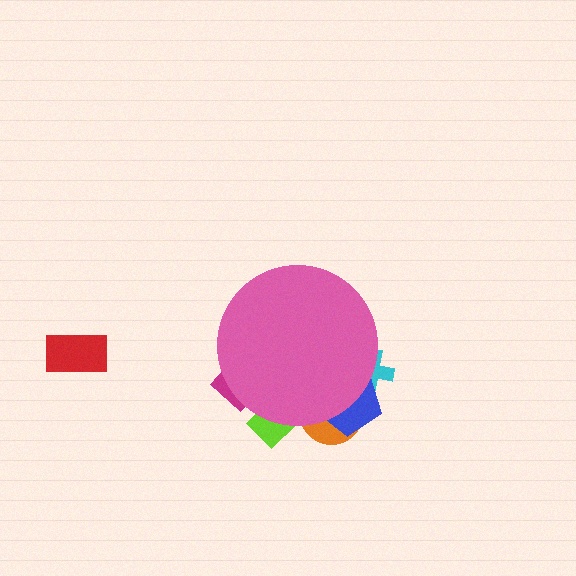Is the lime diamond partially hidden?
Yes, the lime diamond is partially hidden behind the pink circle.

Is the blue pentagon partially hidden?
Yes, the blue pentagon is partially hidden behind the pink circle.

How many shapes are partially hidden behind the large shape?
5 shapes are partially hidden.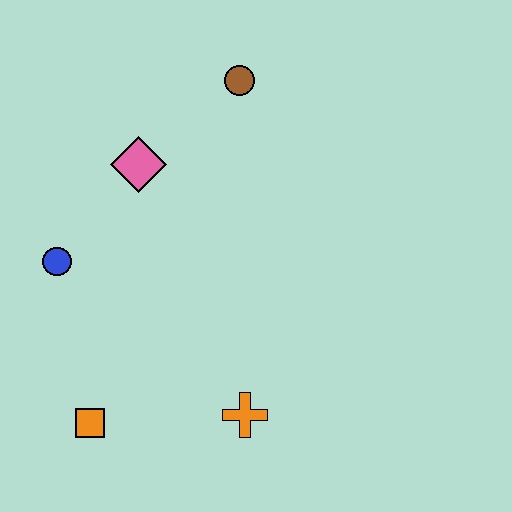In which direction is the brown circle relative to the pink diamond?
The brown circle is to the right of the pink diamond.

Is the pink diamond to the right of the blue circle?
Yes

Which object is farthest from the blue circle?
The brown circle is farthest from the blue circle.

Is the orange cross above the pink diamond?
No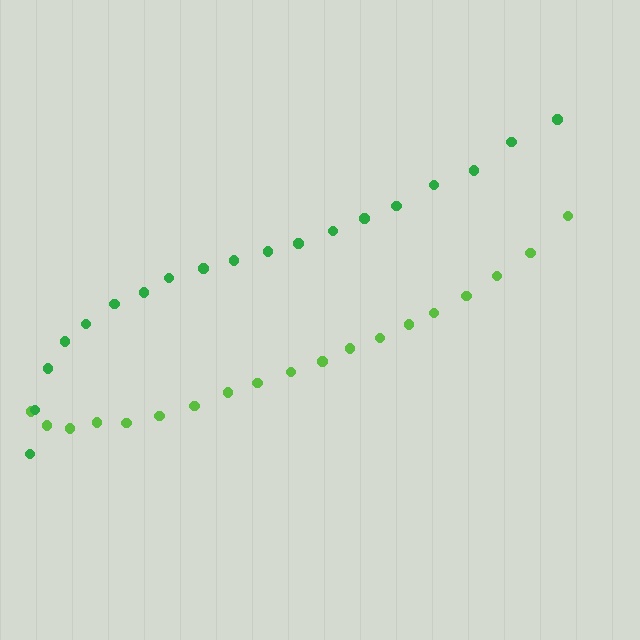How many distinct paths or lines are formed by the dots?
There are 2 distinct paths.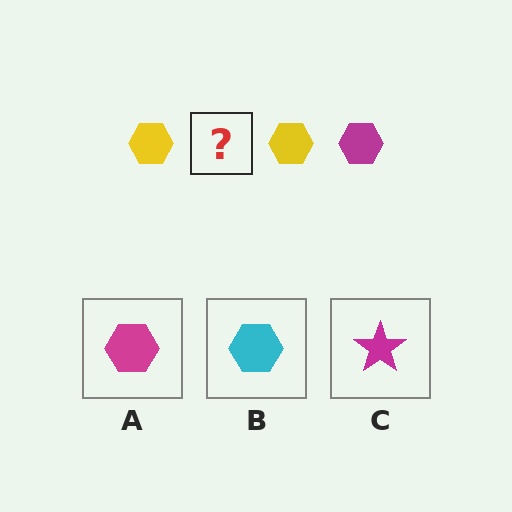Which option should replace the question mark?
Option A.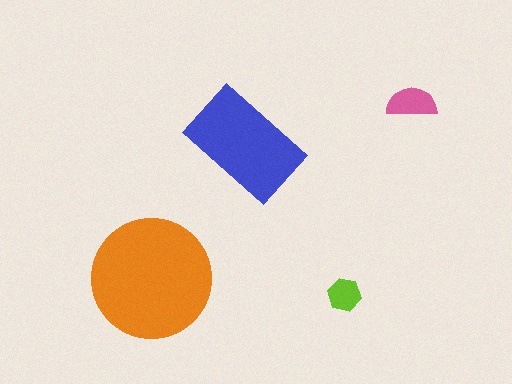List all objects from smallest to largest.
The lime hexagon, the pink semicircle, the blue rectangle, the orange circle.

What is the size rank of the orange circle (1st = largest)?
1st.